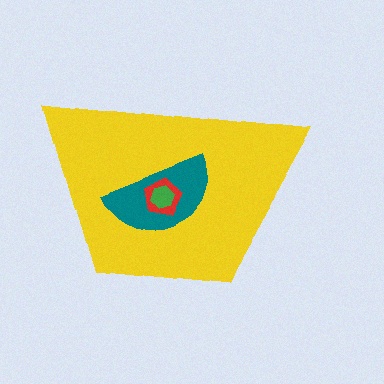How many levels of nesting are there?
4.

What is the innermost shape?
The green hexagon.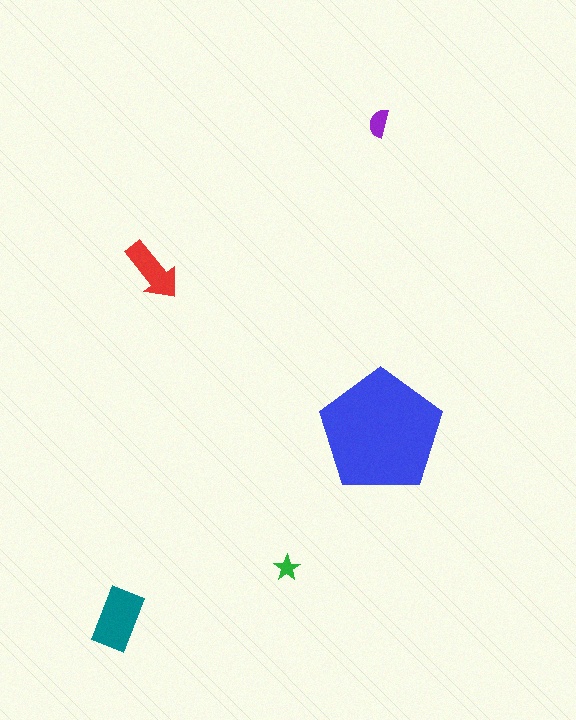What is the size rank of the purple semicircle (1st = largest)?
4th.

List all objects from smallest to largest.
The green star, the purple semicircle, the red arrow, the teal rectangle, the blue pentagon.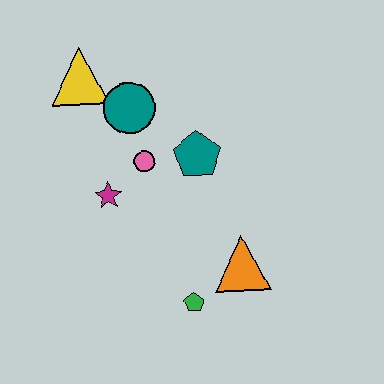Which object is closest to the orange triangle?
The green pentagon is closest to the orange triangle.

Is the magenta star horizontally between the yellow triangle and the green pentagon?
Yes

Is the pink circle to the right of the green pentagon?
No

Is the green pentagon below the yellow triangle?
Yes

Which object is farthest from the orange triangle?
The yellow triangle is farthest from the orange triangle.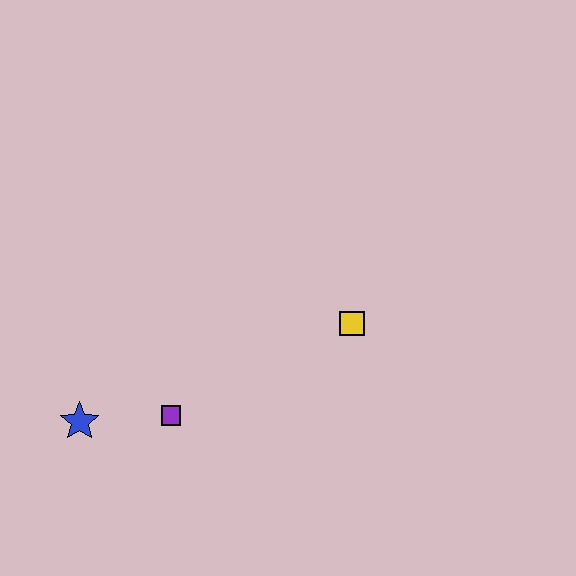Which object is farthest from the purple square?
The yellow square is farthest from the purple square.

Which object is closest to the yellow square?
The purple square is closest to the yellow square.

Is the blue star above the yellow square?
No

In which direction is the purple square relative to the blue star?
The purple square is to the right of the blue star.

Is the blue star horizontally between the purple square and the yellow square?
No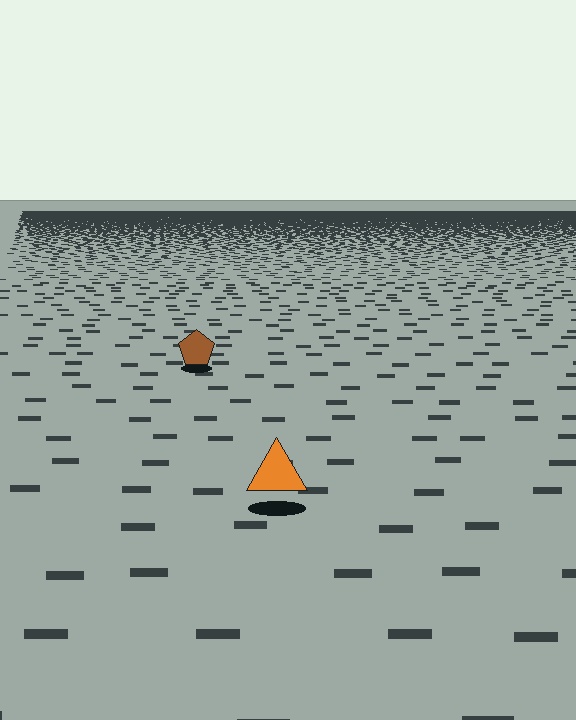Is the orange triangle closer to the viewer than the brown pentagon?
Yes. The orange triangle is closer — you can tell from the texture gradient: the ground texture is coarser near it.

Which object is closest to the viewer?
The orange triangle is closest. The texture marks near it are larger and more spread out.